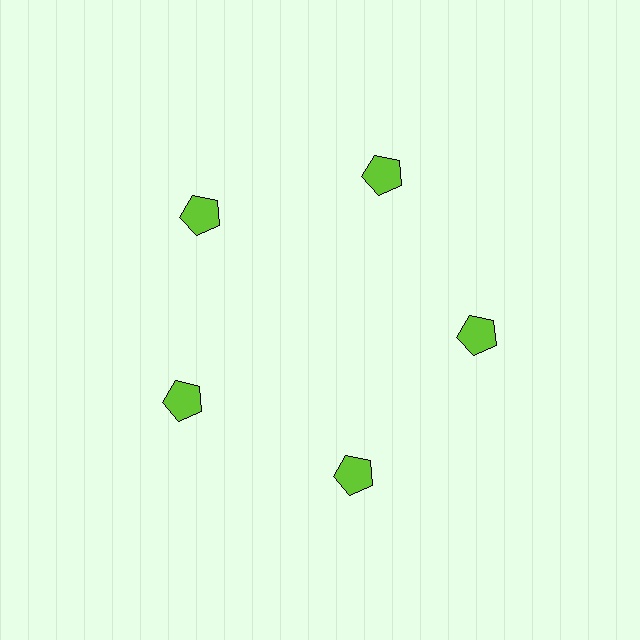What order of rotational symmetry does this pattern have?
This pattern has 5-fold rotational symmetry.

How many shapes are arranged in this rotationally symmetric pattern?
There are 5 shapes, arranged in 5 groups of 1.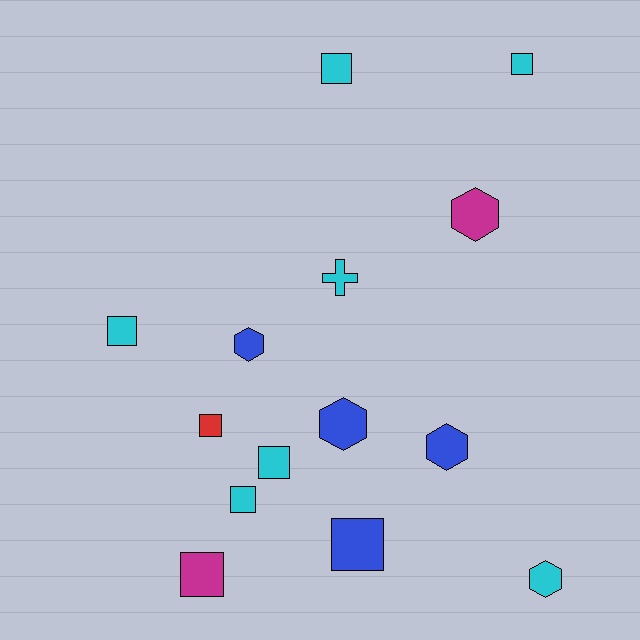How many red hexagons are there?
There are no red hexagons.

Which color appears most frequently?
Cyan, with 7 objects.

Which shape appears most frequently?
Square, with 8 objects.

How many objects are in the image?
There are 14 objects.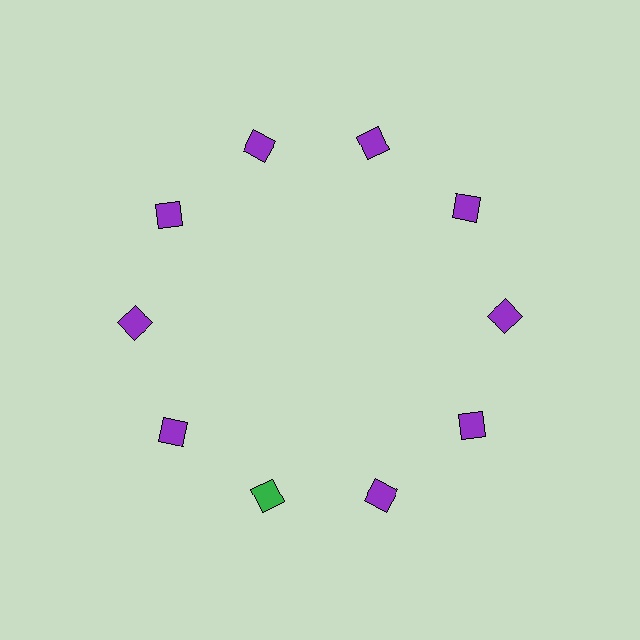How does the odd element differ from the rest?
It has a different color: green instead of purple.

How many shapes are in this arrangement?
There are 10 shapes arranged in a ring pattern.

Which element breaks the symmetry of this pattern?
The green square at roughly the 7 o'clock position breaks the symmetry. All other shapes are purple squares.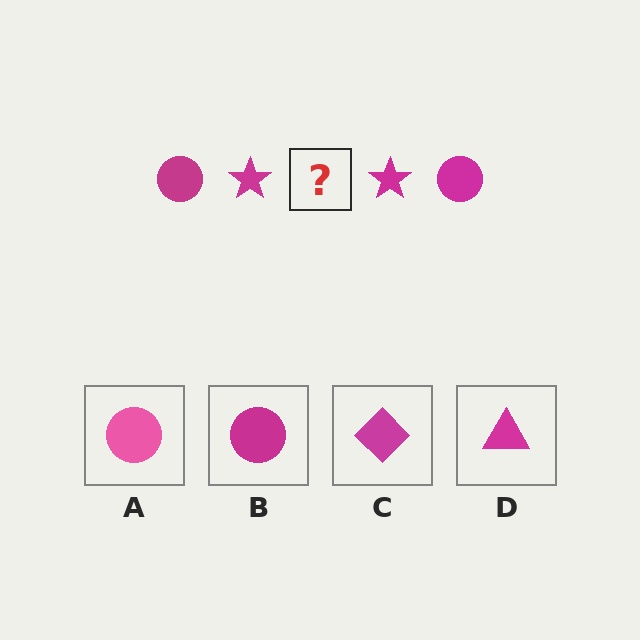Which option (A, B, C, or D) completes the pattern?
B.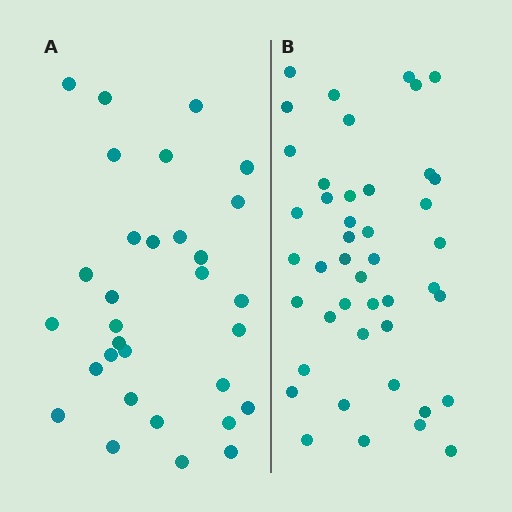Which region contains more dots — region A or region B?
Region B (the right region) has more dots.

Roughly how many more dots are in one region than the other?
Region B has approximately 15 more dots than region A.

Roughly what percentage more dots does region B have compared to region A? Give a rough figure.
About 40% more.